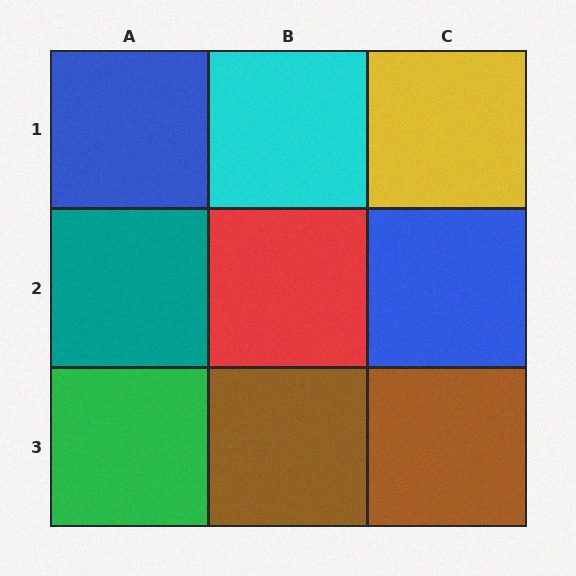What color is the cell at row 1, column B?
Cyan.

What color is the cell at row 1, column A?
Blue.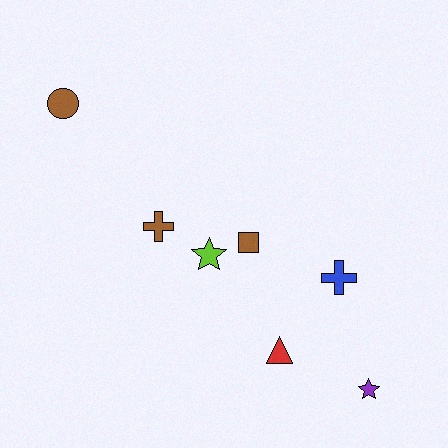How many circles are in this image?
There is 1 circle.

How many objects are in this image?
There are 7 objects.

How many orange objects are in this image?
There are no orange objects.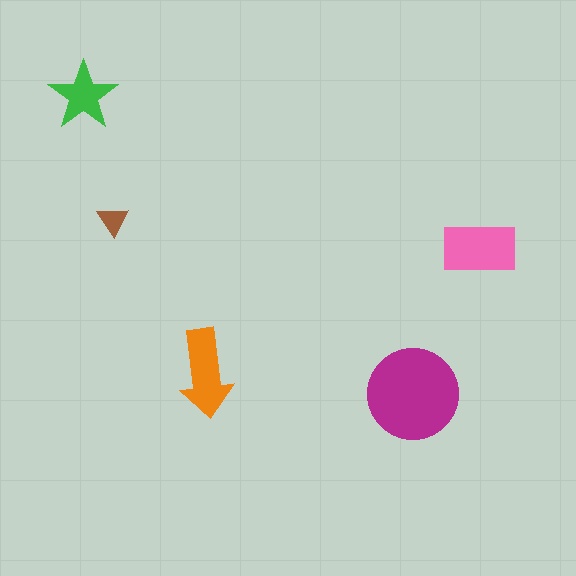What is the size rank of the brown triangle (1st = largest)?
5th.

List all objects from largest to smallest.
The magenta circle, the pink rectangle, the orange arrow, the green star, the brown triangle.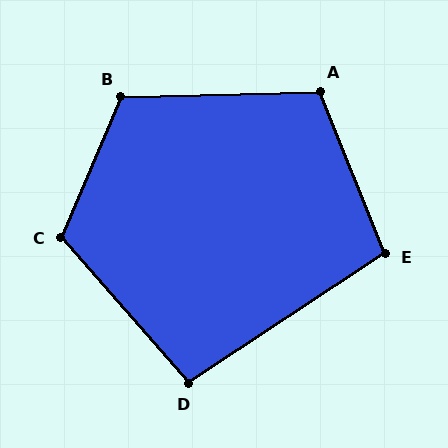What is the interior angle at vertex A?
Approximately 110 degrees (obtuse).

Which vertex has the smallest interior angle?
D, at approximately 98 degrees.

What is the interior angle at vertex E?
Approximately 102 degrees (obtuse).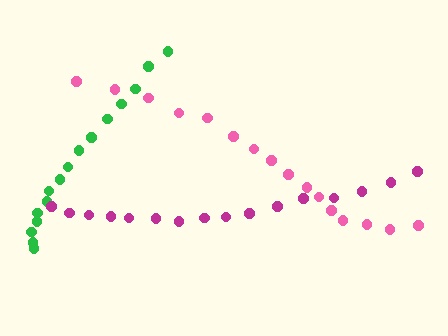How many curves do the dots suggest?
There are 3 distinct paths.